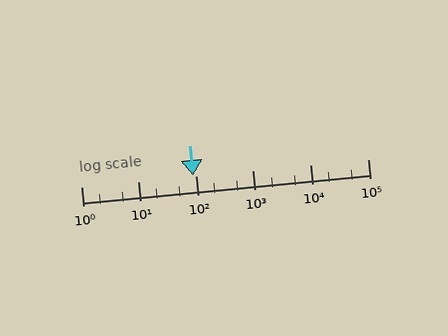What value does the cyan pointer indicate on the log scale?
The pointer indicates approximately 88.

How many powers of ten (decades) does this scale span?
The scale spans 5 decades, from 1 to 100000.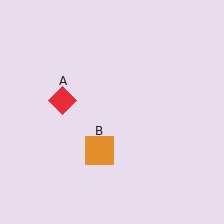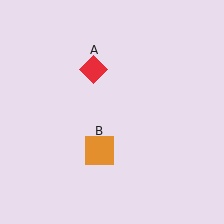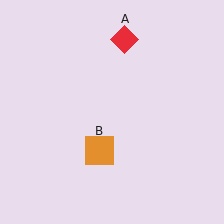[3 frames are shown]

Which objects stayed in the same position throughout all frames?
Orange square (object B) remained stationary.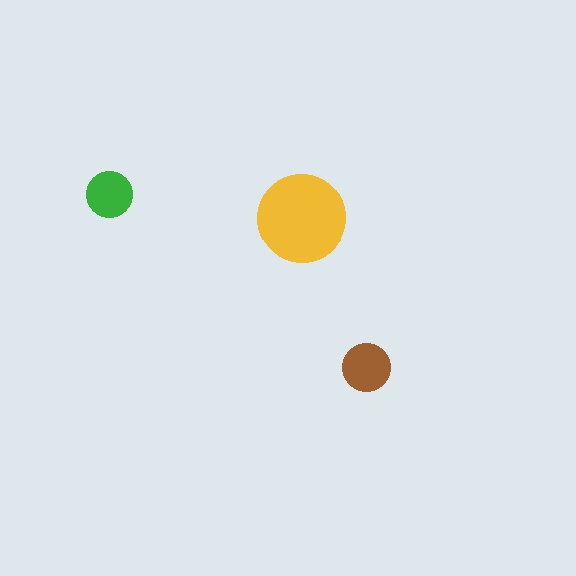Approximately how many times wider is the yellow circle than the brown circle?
About 2 times wider.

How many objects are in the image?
There are 3 objects in the image.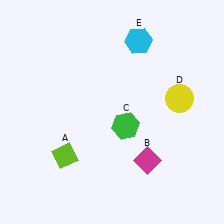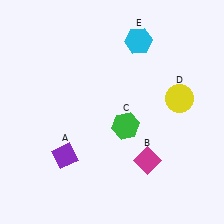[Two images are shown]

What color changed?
The diamond (A) changed from lime in Image 1 to purple in Image 2.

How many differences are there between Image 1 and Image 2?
There is 1 difference between the two images.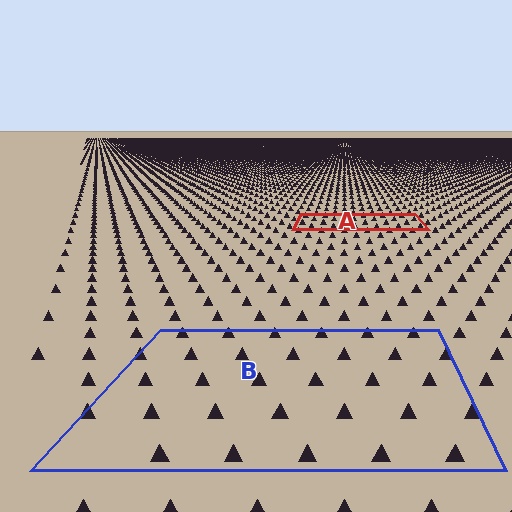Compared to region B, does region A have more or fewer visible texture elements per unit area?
Region A has more texture elements per unit area — they are packed more densely because it is farther away.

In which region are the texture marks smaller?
The texture marks are smaller in region A, because it is farther away.